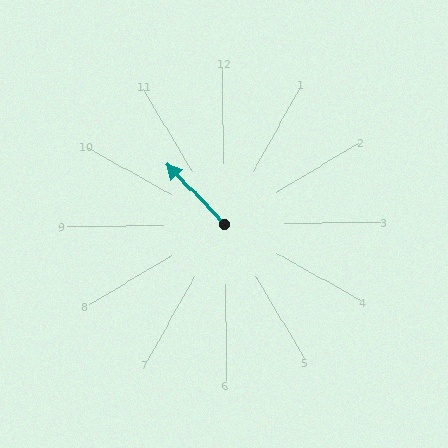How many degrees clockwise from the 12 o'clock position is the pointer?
Approximately 317 degrees.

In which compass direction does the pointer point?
Northwest.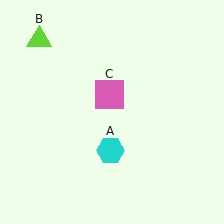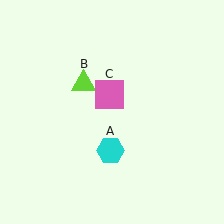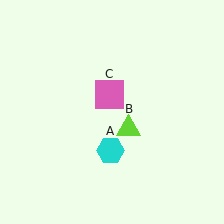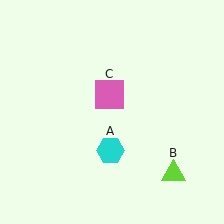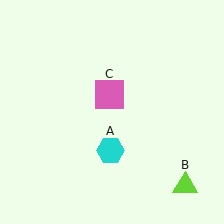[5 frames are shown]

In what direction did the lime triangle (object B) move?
The lime triangle (object B) moved down and to the right.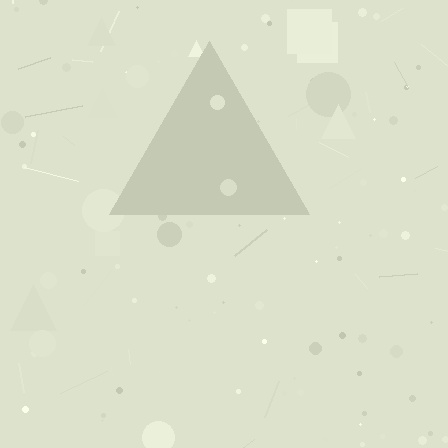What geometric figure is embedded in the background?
A triangle is embedded in the background.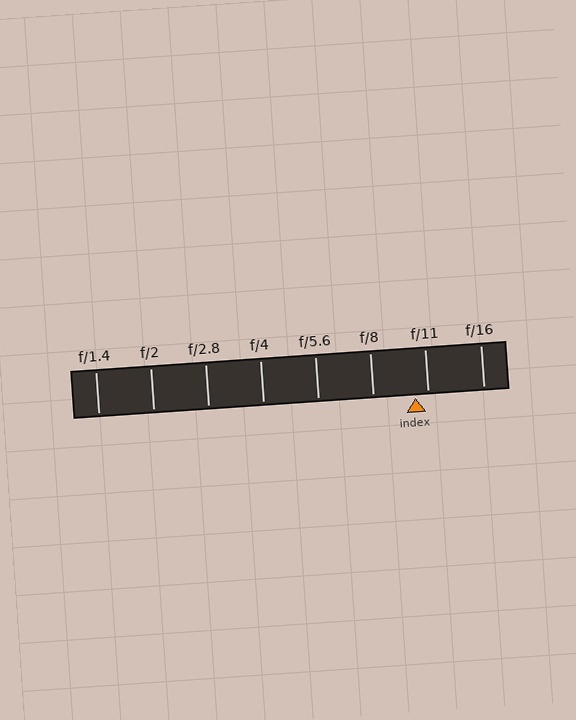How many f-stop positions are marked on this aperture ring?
There are 8 f-stop positions marked.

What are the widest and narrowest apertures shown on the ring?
The widest aperture shown is f/1.4 and the narrowest is f/16.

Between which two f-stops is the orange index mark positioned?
The index mark is between f/8 and f/11.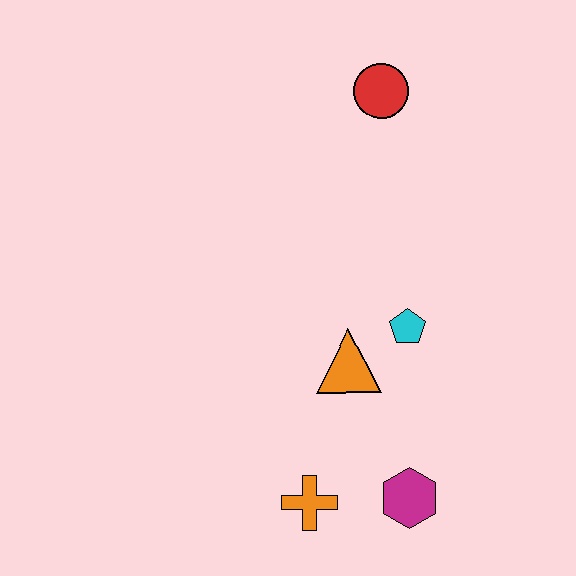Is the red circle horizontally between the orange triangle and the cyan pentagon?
Yes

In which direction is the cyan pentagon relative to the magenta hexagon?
The cyan pentagon is above the magenta hexagon.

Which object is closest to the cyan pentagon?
The orange triangle is closest to the cyan pentagon.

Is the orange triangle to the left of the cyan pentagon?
Yes